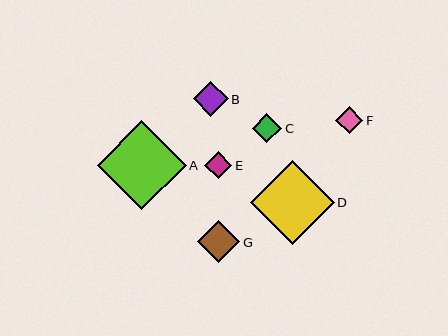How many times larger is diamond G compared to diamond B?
Diamond G is approximately 1.2 times the size of diamond B.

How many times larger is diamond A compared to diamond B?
Diamond A is approximately 2.5 times the size of diamond B.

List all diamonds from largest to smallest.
From largest to smallest: A, D, G, B, C, E, F.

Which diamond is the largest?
Diamond A is the largest with a size of approximately 89 pixels.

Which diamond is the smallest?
Diamond F is the smallest with a size of approximately 27 pixels.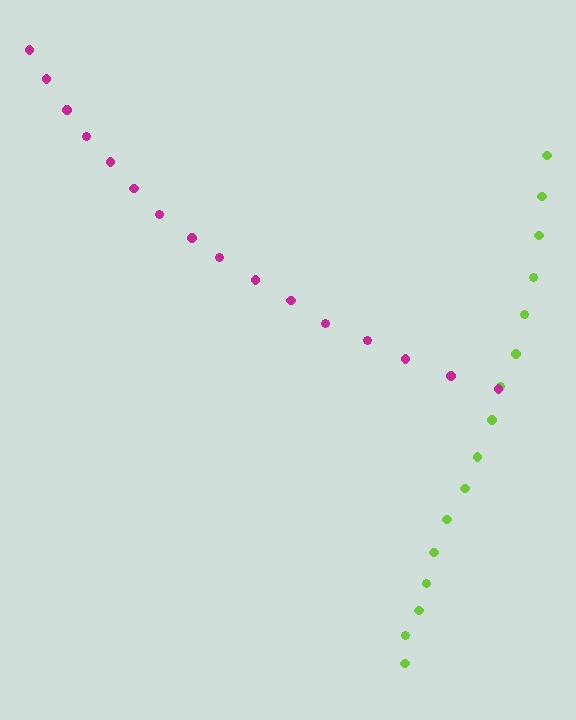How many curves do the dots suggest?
There are 2 distinct paths.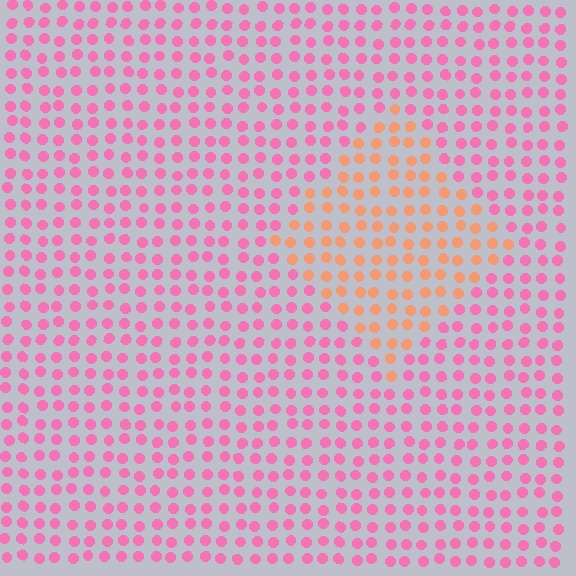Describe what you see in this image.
The image is filled with small pink elements in a uniform arrangement. A diamond-shaped region is visible where the elements are tinted to a slightly different hue, forming a subtle color boundary.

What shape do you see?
I see a diamond.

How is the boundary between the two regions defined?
The boundary is defined purely by a slight shift in hue (about 49 degrees). Spacing, size, and orientation are identical on both sides.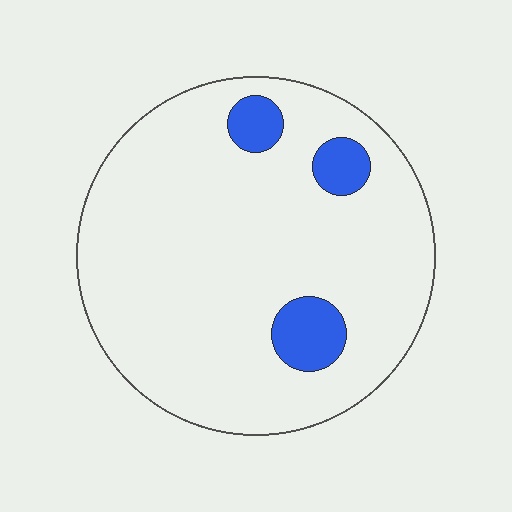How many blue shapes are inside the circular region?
3.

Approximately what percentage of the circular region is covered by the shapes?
Approximately 10%.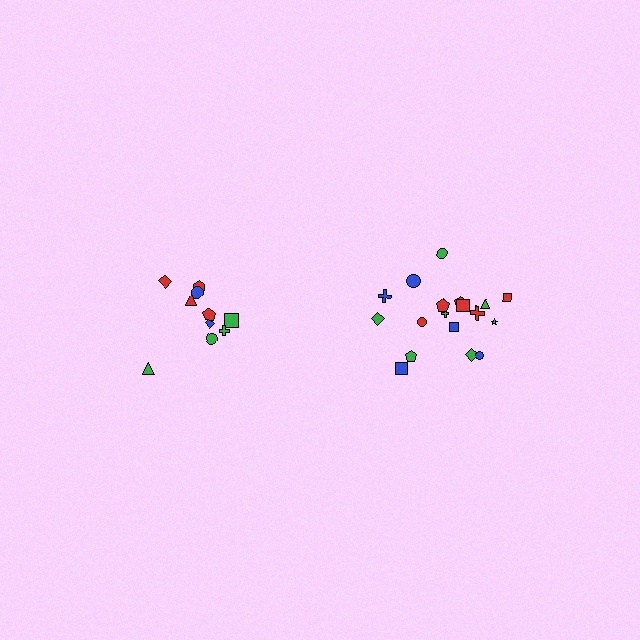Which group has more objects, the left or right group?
The right group.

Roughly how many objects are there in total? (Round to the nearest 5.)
Roughly 30 objects in total.